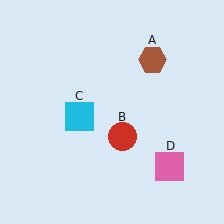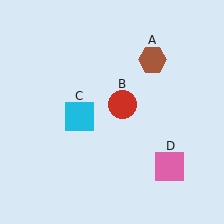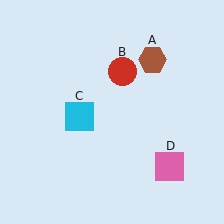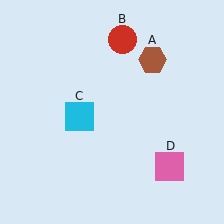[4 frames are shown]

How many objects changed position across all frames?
1 object changed position: red circle (object B).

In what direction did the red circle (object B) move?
The red circle (object B) moved up.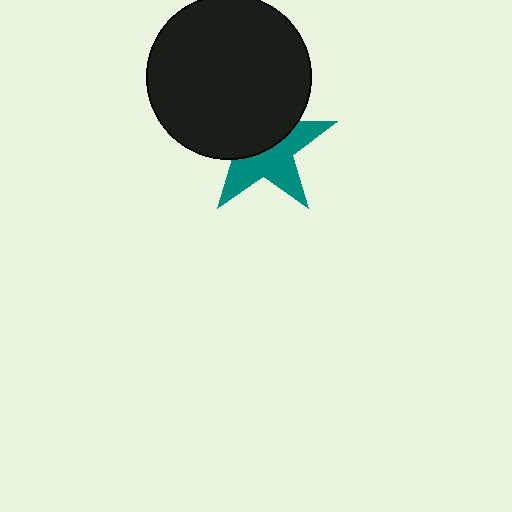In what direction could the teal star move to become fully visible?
The teal star could move down. That would shift it out from behind the black circle entirely.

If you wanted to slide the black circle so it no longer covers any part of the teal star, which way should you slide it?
Slide it up — that is the most direct way to separate the two shapes.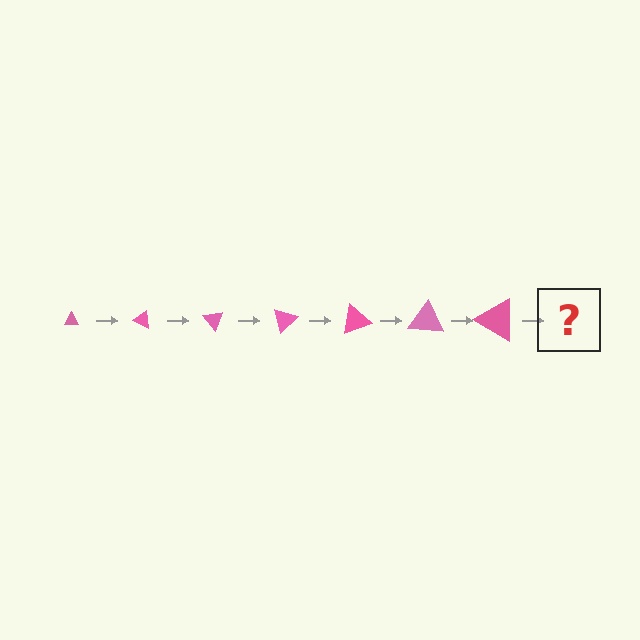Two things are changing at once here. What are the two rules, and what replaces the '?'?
The two rules are that the triangle grows larger each step and it rotates 25 degrees each step. The '?' should be a triangle, larger than the previous one and rotated 175 degrees from the start.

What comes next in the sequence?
The next element should be a triangle, larger than the previous one and rotated 175 degrees from the start.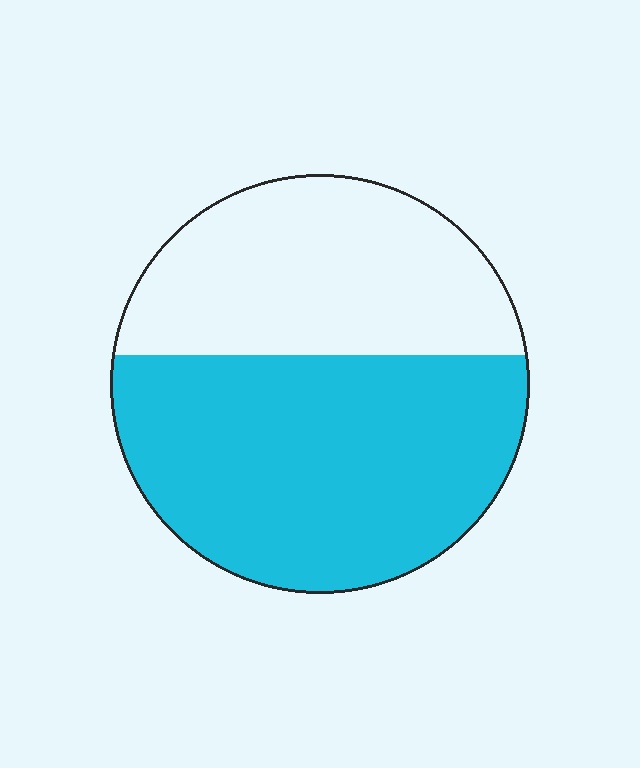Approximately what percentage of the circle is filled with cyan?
Approximately 60%.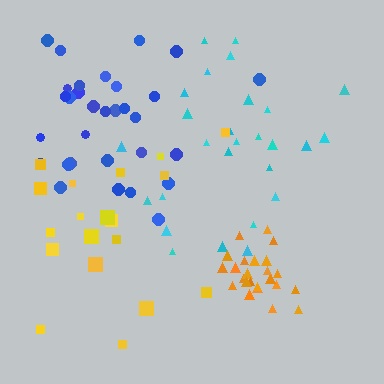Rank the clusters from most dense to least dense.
orange, blue, cyan, yellow.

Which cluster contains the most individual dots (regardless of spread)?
Blue (31).